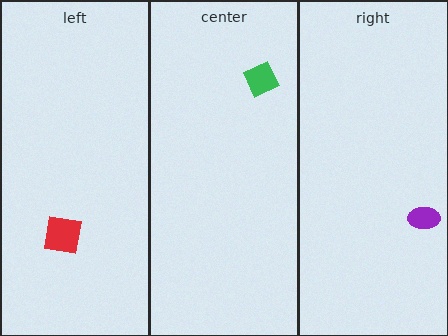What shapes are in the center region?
The green diamond.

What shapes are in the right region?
The purple ellipse.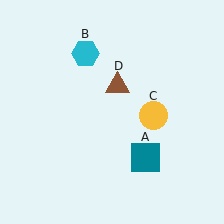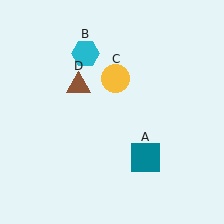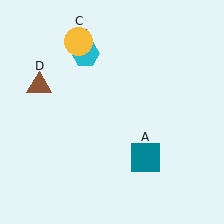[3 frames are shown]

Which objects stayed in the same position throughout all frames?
Teal square (object A) and cyan hexagon (object B) remained stationary.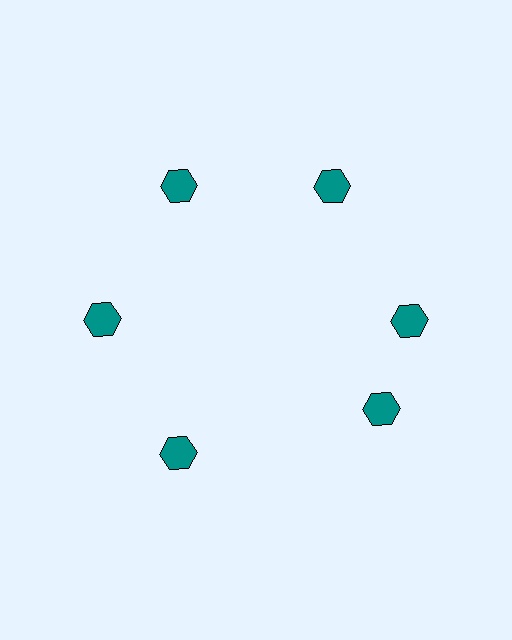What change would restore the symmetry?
The symmetry would be restored by rotating it back into even spacing with its neighbors so that all 6 hexagons sit at equal angles and equal distance from the center.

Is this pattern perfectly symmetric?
No. The 6 teal hexagons are arranged in a ring, but one element near the 5 o'clock position is rotated out of alignment along the ring, breaking the 6-fold rotational symmetry.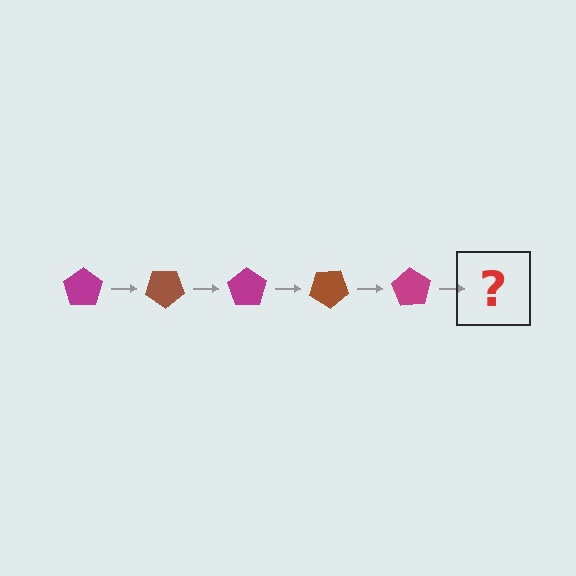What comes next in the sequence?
The next element should be a brown pentagon, rotated 175 degrees from the start.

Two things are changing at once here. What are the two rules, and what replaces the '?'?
The two rules are that it rotates 35 degrees each step and the color cycles through magenta and brown. The '?' should be a brown pentagon, rotated 175 degrees from the start.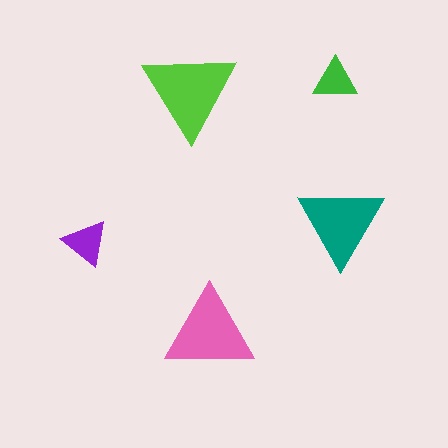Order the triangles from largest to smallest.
the lime one, the pink one, the teal one, the purple one, the green one.